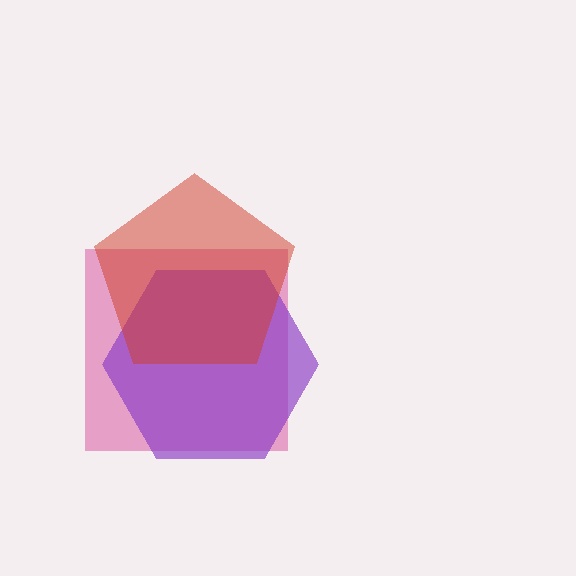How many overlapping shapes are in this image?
There are 3 overlapping shapes in the image.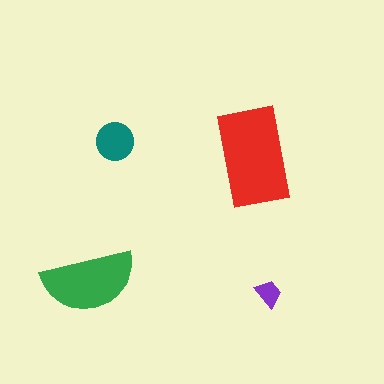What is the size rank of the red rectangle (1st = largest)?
1st.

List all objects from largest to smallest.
The red rectangle, the green semicircle, the teal circle, the purple trapezoid.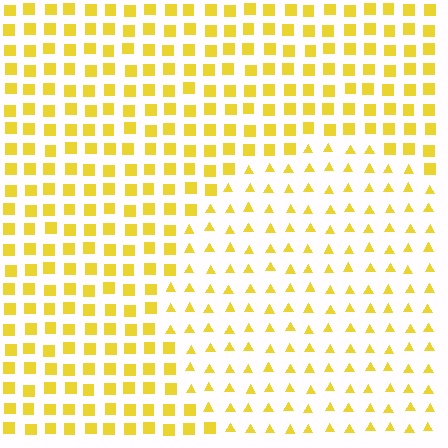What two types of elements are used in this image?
The image uses triangles inside the circle region and squares outside it.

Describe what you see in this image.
The image is filled with small yellow elements arranged in a uniform grid. A circle-shaped region contains triangles, while the surrounding area contains squares. The boundary is defined purely by the change in element shape.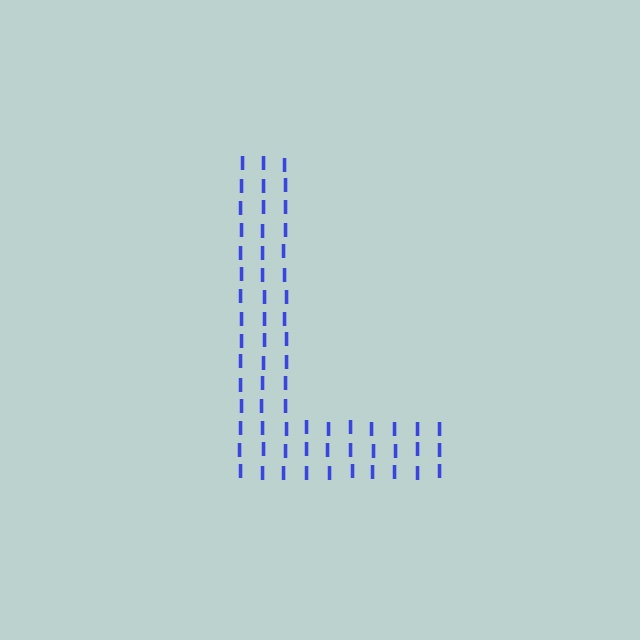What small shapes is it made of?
It is made of small letter I's.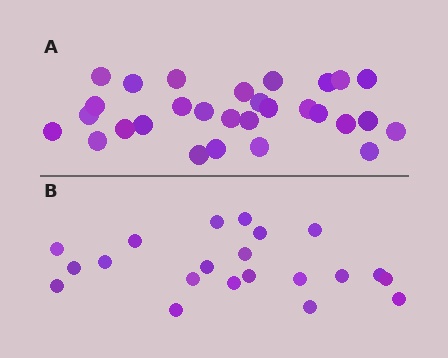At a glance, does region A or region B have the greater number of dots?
Region A (the top region) has more dots.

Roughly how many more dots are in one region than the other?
Region A has roughly 8 or so more dots than region B.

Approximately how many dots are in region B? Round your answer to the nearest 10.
About 20 dots. (The exact count is 21, which rounds to 20.)